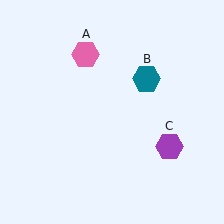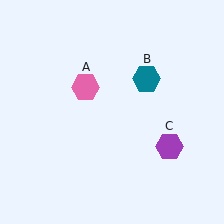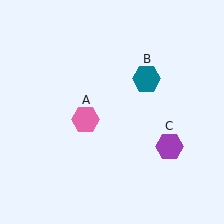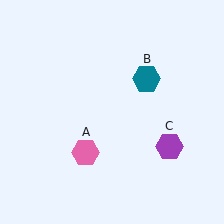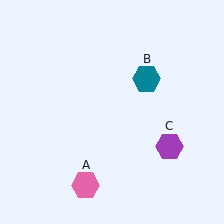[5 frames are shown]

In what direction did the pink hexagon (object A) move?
The pink hexagon (object A) moved down.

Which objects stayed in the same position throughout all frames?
Teal hexagon (object B) and purple hexagon (object C) remained stationary.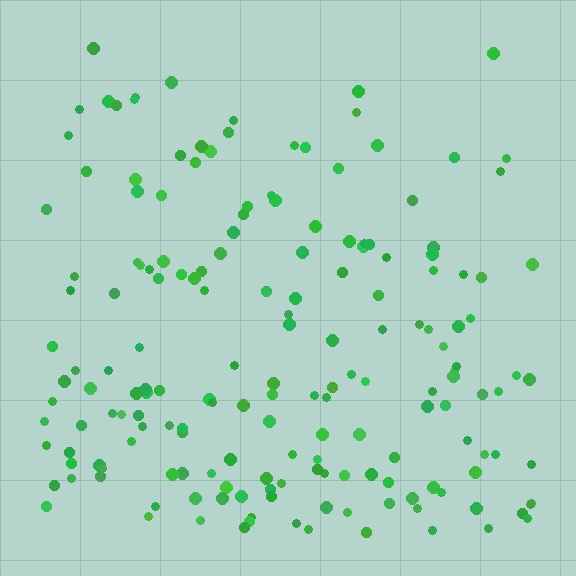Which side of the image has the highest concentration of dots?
The bottom.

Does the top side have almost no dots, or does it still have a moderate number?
Still a moderate number, just noticeably fewer than the bottom.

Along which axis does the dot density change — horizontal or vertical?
Vertical.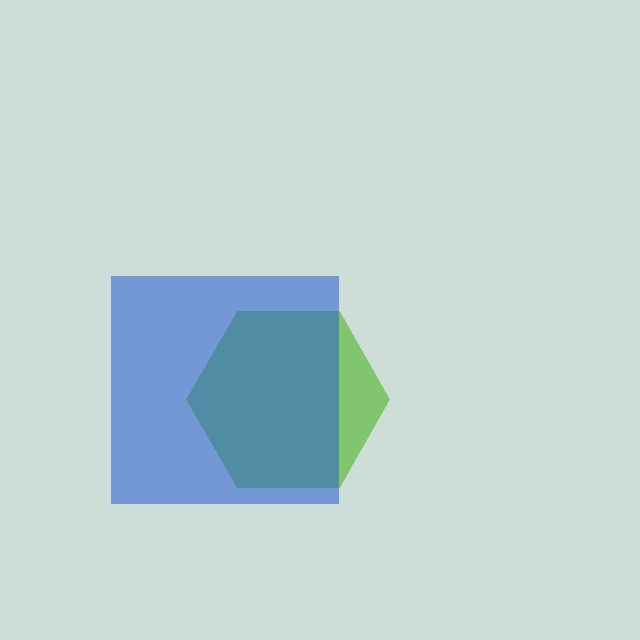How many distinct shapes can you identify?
There are 2 distinct shapes: a lime hexagon, a blue square.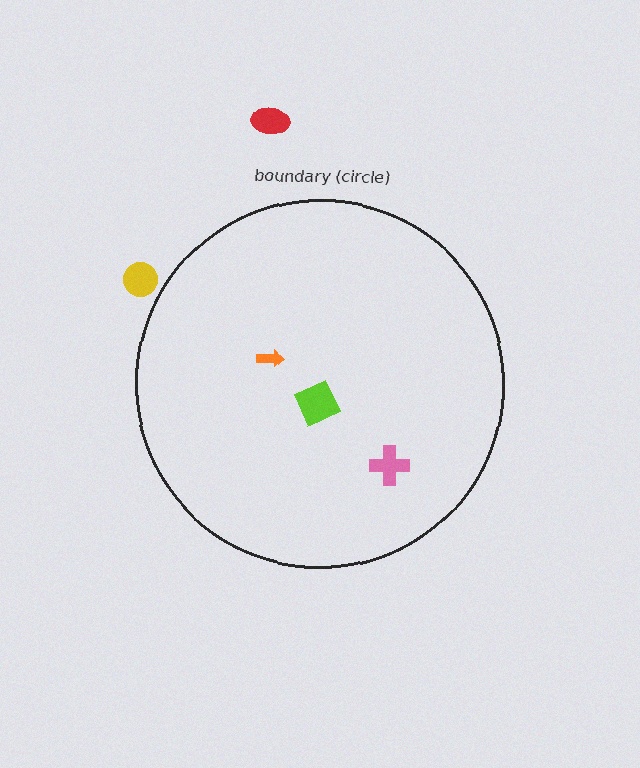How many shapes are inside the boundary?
3 inside, 2 outside.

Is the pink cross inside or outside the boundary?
Inside.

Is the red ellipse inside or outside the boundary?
Outside.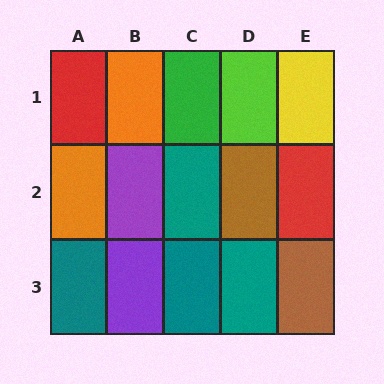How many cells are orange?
2 cells are orange.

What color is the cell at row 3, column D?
Teal.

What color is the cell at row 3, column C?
Teal.